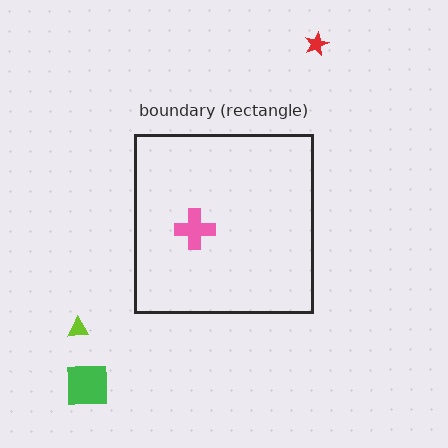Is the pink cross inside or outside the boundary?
Inside.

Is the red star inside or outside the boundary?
Outside.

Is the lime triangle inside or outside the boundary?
Outside.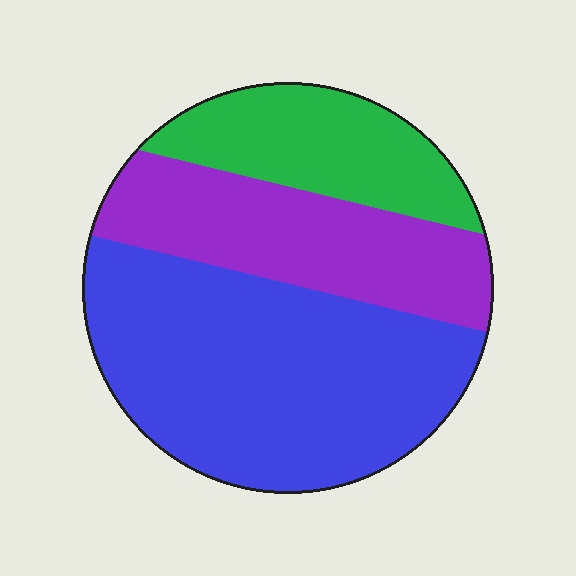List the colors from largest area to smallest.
From largest to smallest: blue, purple, green.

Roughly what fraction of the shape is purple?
Purple takes up about one quarter (1/4) of the shape.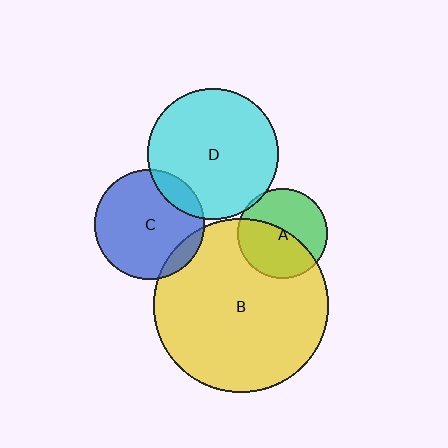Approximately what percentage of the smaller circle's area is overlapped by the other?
Approximately 10%.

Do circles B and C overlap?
Yes.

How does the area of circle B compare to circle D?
Approximately 1.8 times.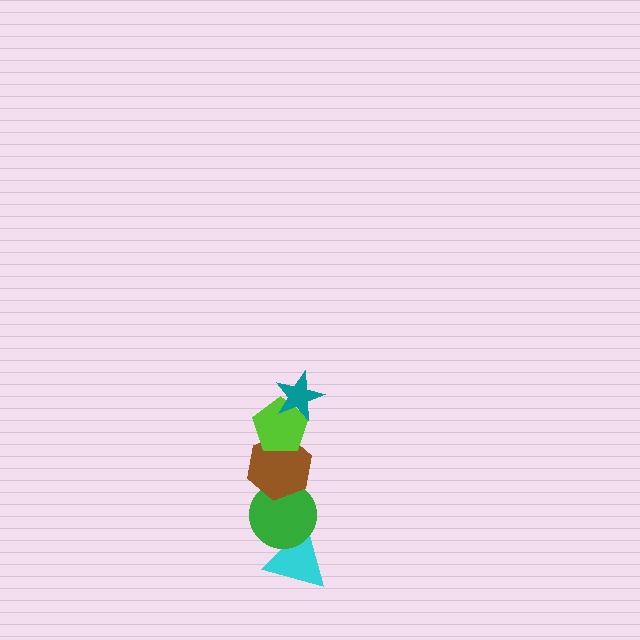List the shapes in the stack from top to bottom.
From top to bottom: the teal star, the lime pentagon, the brown hexagon, the green circle, the cyan triangle.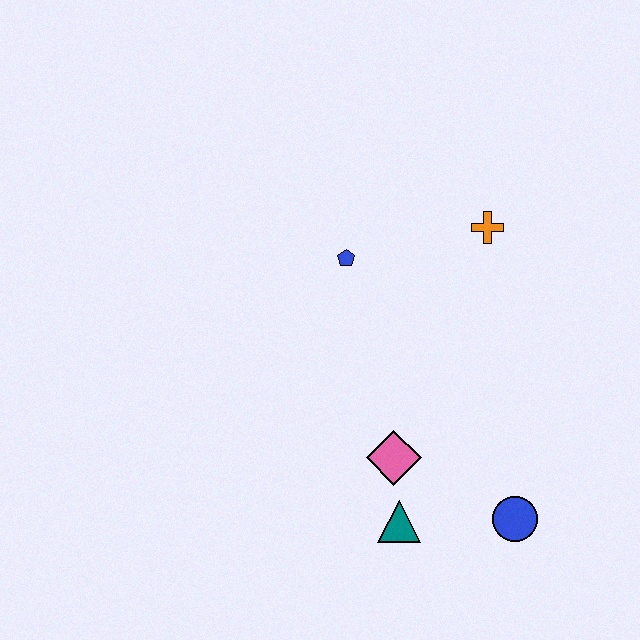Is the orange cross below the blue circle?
No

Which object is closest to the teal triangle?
The pink diamond is closest to the teal triangle.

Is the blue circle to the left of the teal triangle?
No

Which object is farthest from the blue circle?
The blue pentagon is farthest from the blue circle.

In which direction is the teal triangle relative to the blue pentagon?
The teal triangle is below the blue pentagon.